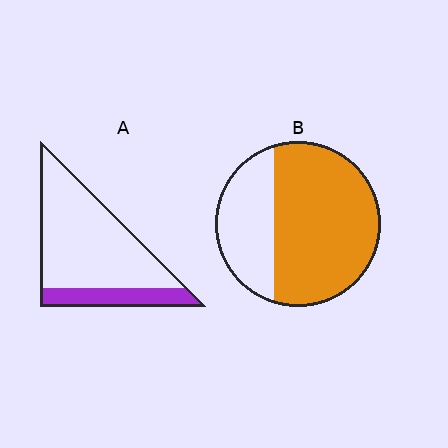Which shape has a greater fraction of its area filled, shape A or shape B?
Shape B.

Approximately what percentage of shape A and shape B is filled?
A is approximately 20% and B is approximately 70%.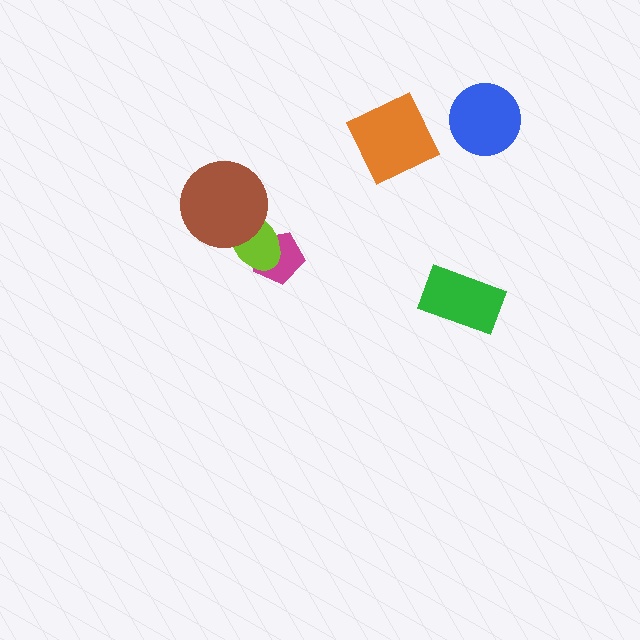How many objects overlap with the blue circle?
0 objects overlap with the blue circle.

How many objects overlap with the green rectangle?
0 objects overlap with the green rectangle.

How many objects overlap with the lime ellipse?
2 objects overlap with the lime ellipse.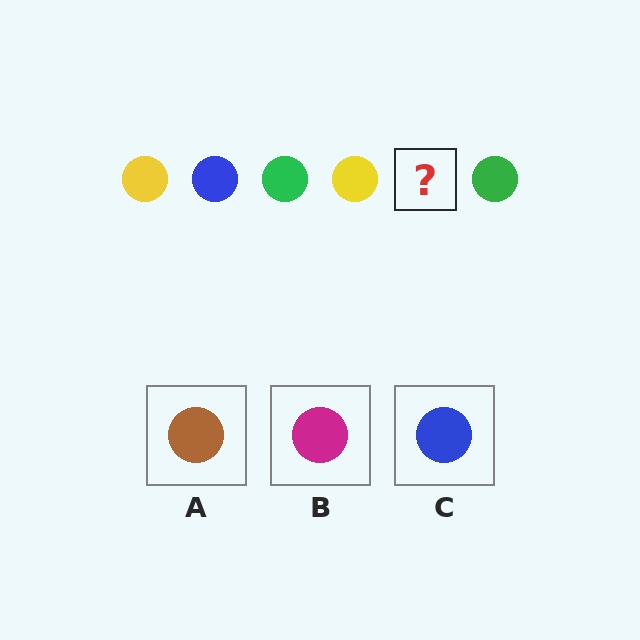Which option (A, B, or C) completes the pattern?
C.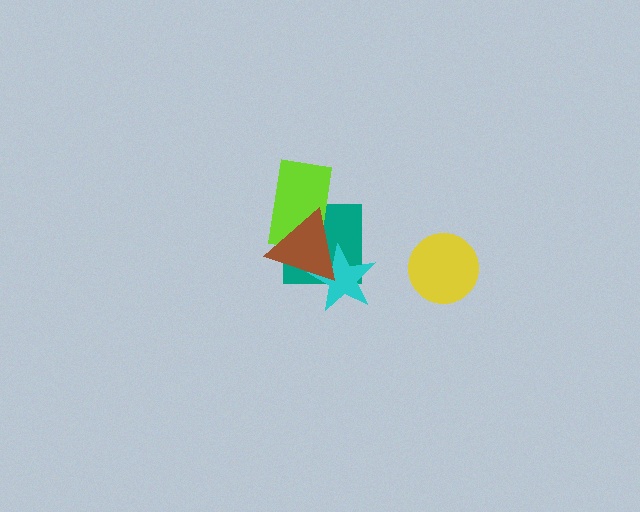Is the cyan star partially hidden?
Yes, it is partially covered by another shape.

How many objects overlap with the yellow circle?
0 objects overlap with the yellow circle.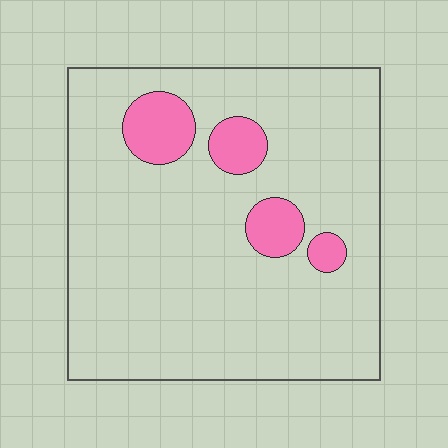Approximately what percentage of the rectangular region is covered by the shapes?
Approximately 10%.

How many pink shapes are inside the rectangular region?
4.